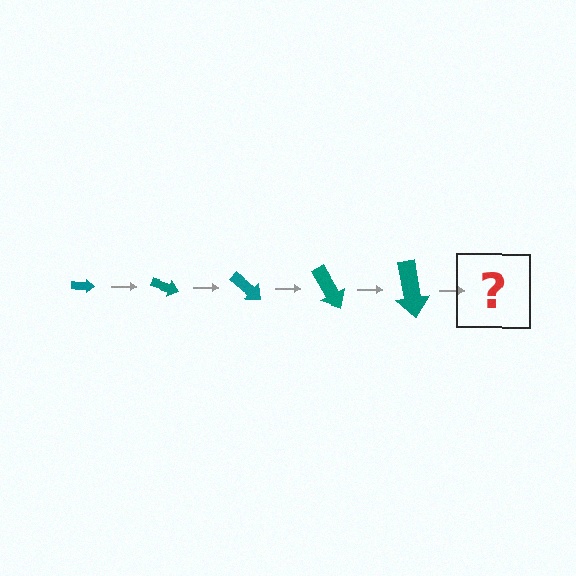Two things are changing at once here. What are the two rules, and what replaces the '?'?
The two rules are that the arrow grows larger each step and it rotates 20 degrees each step. The '?' should be an arrow, larger than the previous one and rotated 100 degrees from the start.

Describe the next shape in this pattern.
It should be an arrow, larger than the previous one and rotated 100 degrees from the start.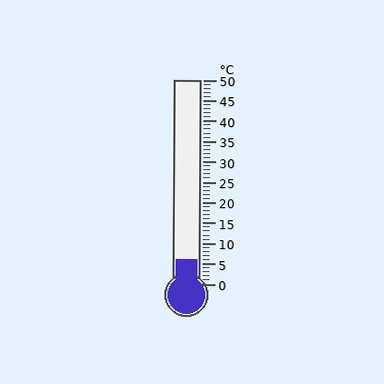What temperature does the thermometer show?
The thermometer shows approximately 6°C.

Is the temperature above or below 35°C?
The temperature is below 35°C.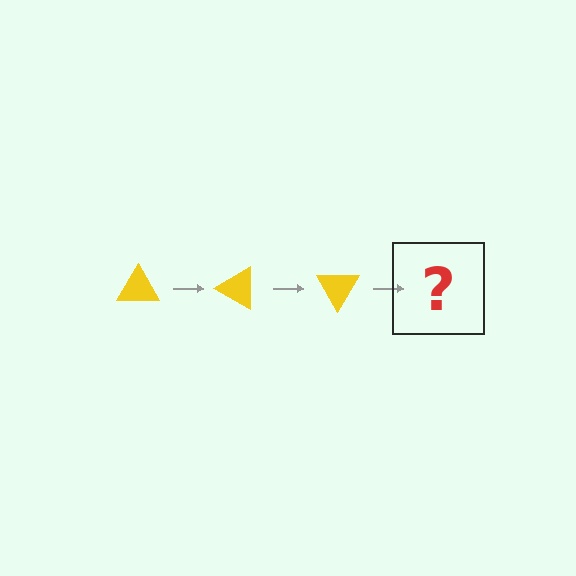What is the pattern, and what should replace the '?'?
The pattern is that the triangle rotates 30 degrees each step. The '?' should be a yellow triangle rotated 90 degrees.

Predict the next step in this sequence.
The next step is a yellow triangle rotated 90 degrees.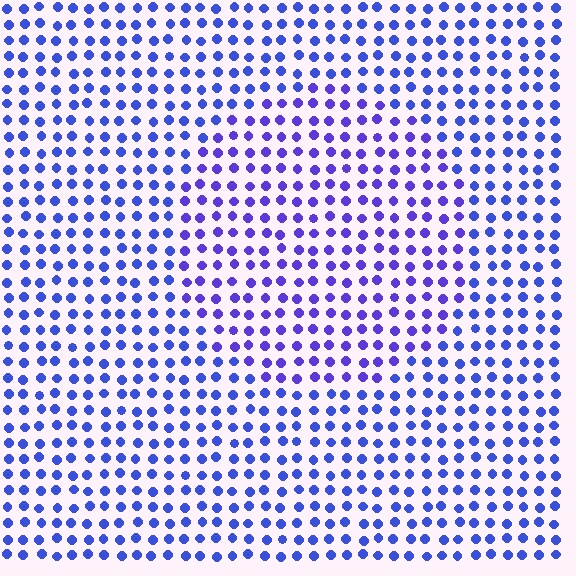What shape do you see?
I see a circle.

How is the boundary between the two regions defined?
The boundary is defined purely by a slight shift in hue (about 21 degrees). Spacing, size, and orientation are identical on both sides.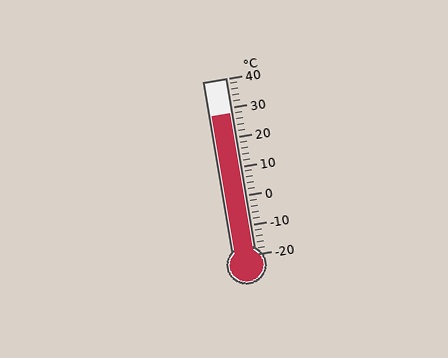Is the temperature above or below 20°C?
The temperature is above 20°C.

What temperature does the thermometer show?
The thermometer shows approximately 28°C.